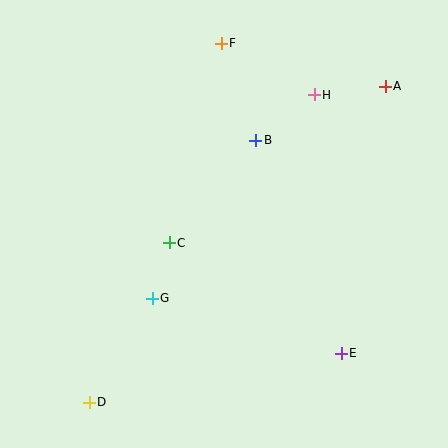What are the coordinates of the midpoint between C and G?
The midpoint between C and G is at (161, 271).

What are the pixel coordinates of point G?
Point G is at (152, 298).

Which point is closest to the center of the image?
Point C at (169, 243) is closest to the center.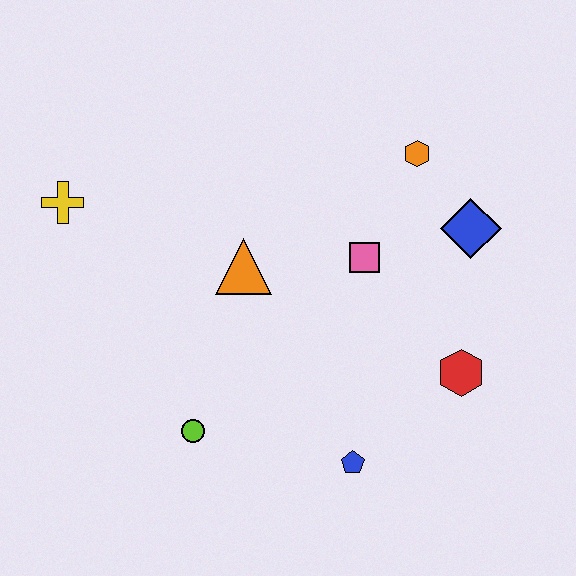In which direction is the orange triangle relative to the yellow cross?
The orange triangle is to the right of the yellow cross.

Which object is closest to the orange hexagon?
The blue diamond is closest to the orange hexagon.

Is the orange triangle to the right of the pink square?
No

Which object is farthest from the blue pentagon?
The yellow cross is farthest from the blue pentagon.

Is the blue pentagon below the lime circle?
Yes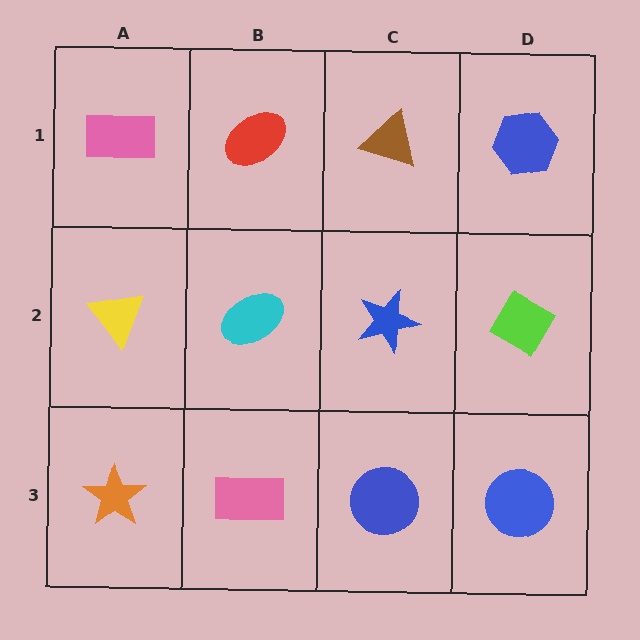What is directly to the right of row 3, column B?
A blue circle.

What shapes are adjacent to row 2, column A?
A pink rectangle (row 1, column A), an orange star (row 3, column A), a cyan ellipse (row 2, column B).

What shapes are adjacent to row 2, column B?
A red ellipse (row 1, column B), a pink rectangle (row 3, column B), a yellow triangle (row 2, column A), a blue star (row 2, column C).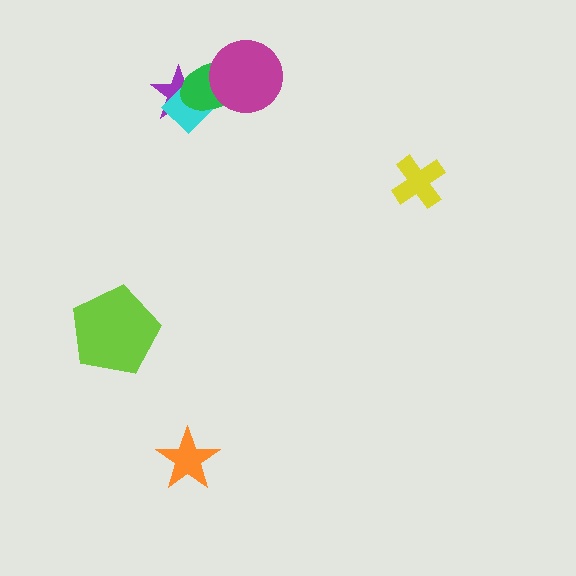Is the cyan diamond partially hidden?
Yes, it is partially covered by another shape.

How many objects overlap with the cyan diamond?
2 objects overlap with the cyan diamond.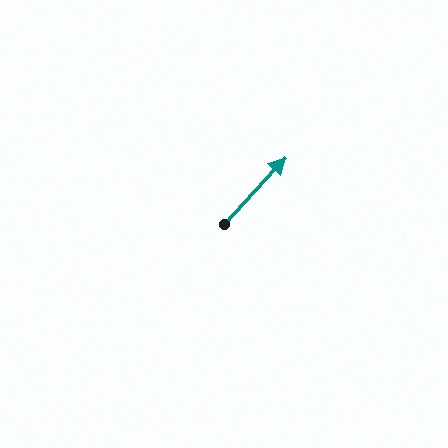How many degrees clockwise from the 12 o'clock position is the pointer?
Approximately 43 degrees.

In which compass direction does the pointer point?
Northeast.